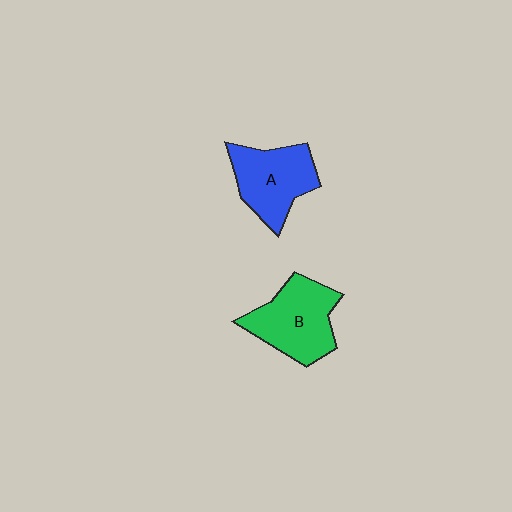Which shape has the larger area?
Shape B (green).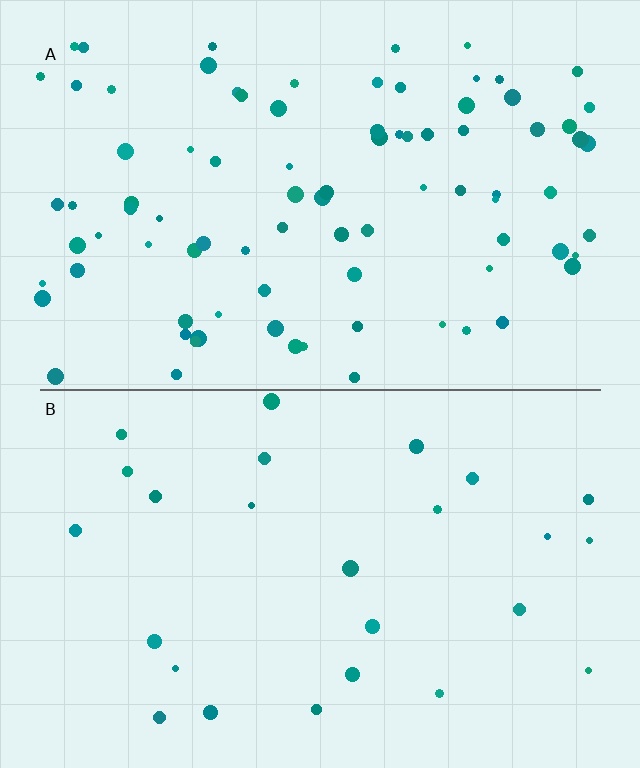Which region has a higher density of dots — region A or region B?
A (the top).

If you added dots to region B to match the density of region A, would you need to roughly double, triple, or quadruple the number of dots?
Approximately triple.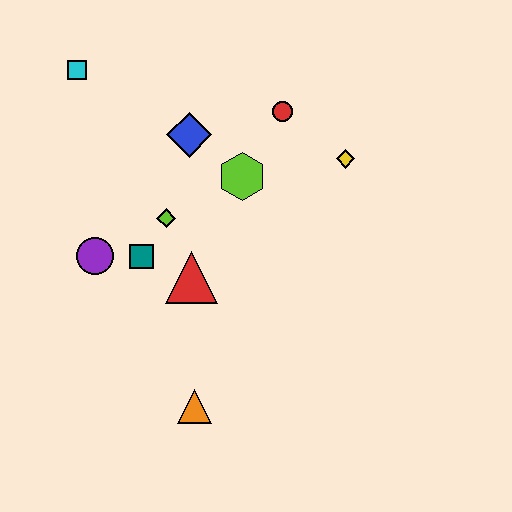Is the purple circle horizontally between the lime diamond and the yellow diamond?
No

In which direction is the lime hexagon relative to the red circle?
The lime hexagon is below the red circle.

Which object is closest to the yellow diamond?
The red circle is closest to the yellow diamond.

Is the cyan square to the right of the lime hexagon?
No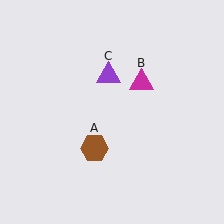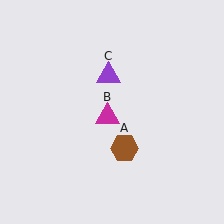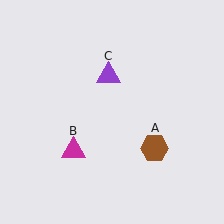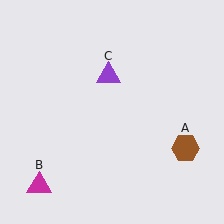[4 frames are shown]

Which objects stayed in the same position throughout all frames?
Purple triangle (object C) remained stationary.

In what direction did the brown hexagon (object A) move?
The brown hexagon (object A) moved right.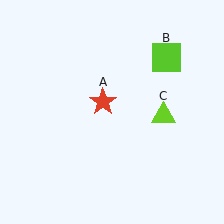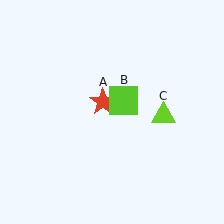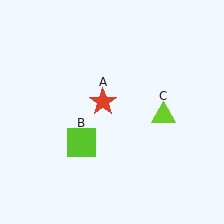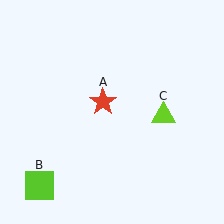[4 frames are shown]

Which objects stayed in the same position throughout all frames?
Red star (object A) and lime triangle (object C) remained stationary.